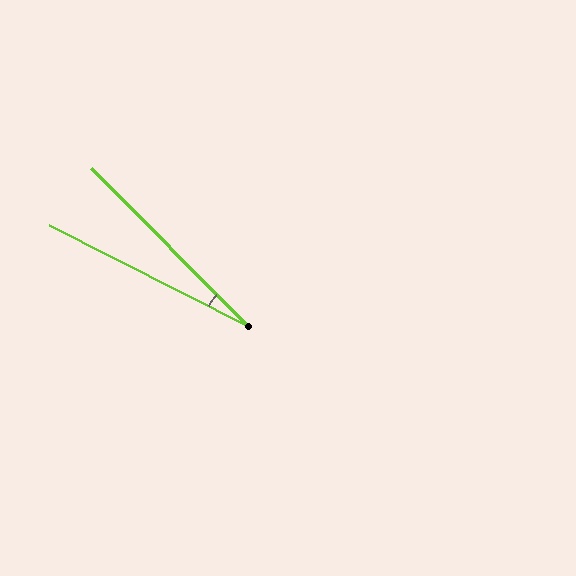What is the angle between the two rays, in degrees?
Approximately 18 degrees.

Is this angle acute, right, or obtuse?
It is acute.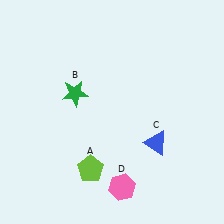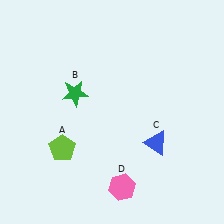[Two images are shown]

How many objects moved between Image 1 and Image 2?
1 object moved between the two images.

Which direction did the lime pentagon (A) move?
The lime pentagon (A) moved left.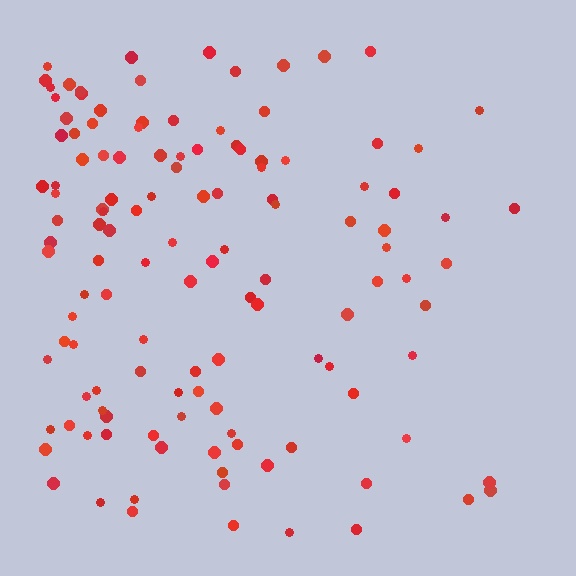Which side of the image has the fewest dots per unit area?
The right.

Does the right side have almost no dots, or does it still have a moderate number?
Still a moderate number, just noticeably fewer than the left.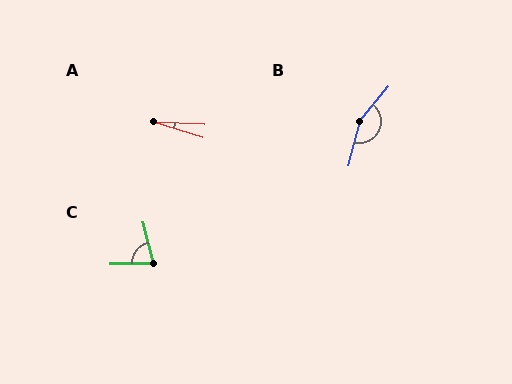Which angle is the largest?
B, at approximately 155 degrees.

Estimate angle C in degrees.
Approximately 77 degrees.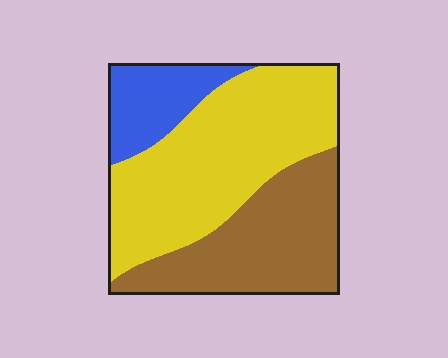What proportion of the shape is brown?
Brown takes up between a third and a half of the shape.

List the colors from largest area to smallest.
From largest to smallest: yellow, brown, blue.